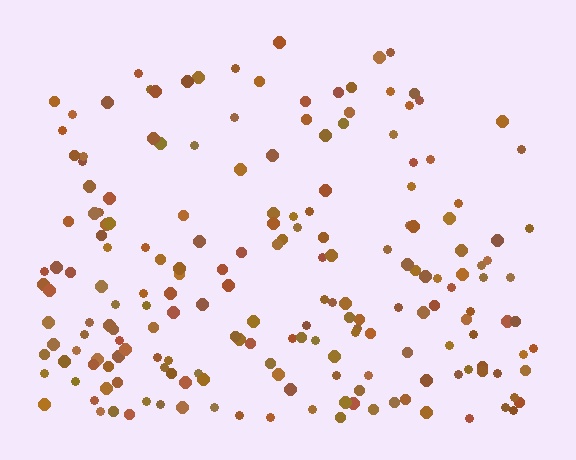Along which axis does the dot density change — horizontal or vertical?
Vertical.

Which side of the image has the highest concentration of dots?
The bottom.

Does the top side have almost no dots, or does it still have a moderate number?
Still a moderate number, just noticeably fewer than the bottom.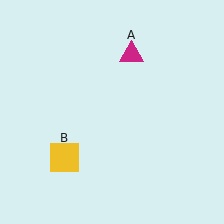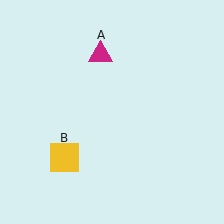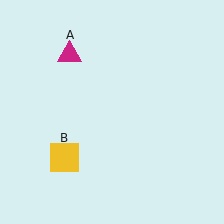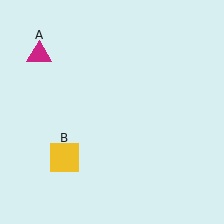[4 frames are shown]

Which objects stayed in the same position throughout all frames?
Yellow square (object B) remained stationary.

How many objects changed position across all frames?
1 object changed position: magenta triangle (object A).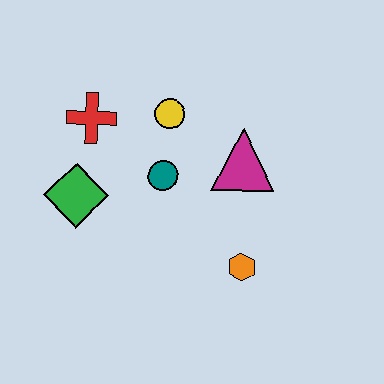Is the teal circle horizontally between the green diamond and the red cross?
No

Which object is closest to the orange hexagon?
The magenta triangle is closest to the orange hexagon.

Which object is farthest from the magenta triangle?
The green diamond is farthest from the magenta triangle.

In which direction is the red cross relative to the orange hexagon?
The red cross is to the left of the orange hexagon.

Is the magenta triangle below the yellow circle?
Yes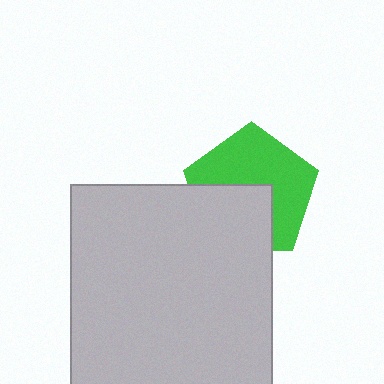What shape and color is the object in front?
The object in front is a light gray square.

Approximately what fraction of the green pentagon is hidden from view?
Roughly 42% of the green pentagon is hidden behind the light gray square.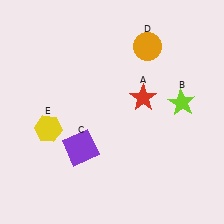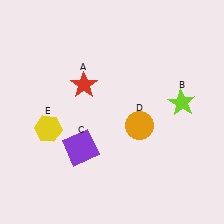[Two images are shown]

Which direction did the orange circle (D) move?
The orange circle (D) moved down.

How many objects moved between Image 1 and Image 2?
2 objects moved between the two images.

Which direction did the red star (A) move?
The red star (A) moved left.